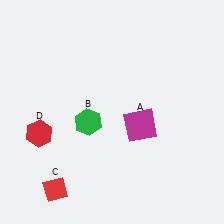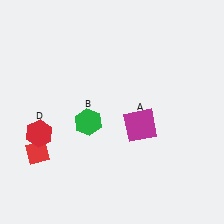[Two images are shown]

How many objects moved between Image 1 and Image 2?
1 object moved between the two images.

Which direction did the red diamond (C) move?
The red diamond (C) moved up.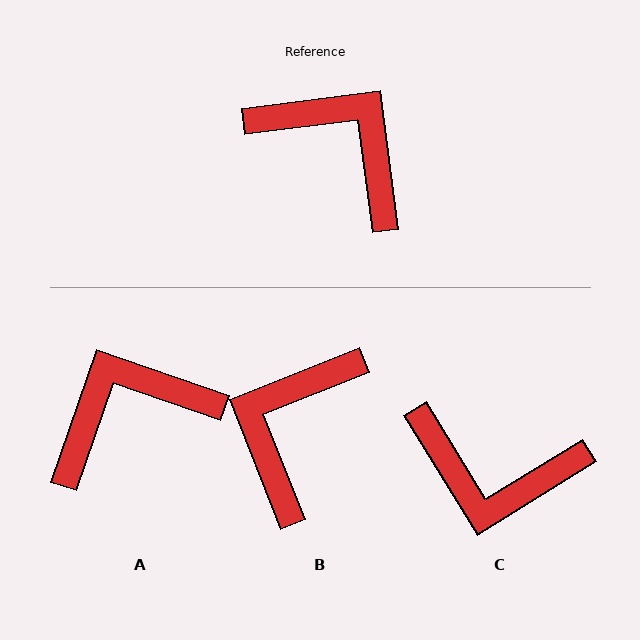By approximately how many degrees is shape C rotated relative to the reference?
Approximately 156 degrees clockwise.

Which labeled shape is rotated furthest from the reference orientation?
C, about 156 degrees away.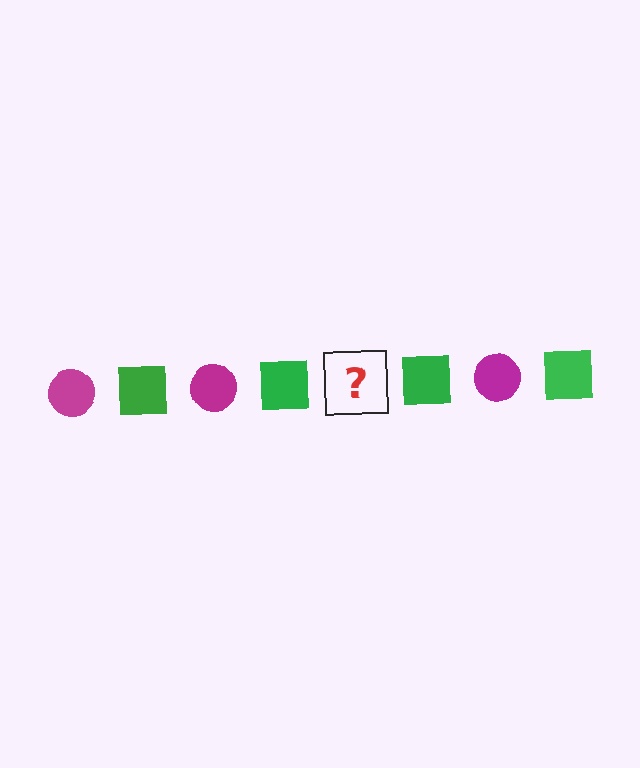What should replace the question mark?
The question mark should be replaced with a magenta circle.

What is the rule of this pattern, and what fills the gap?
The rule is that the pattern alternates between magenta circle and green square. The gap should be filled with a magenta circle.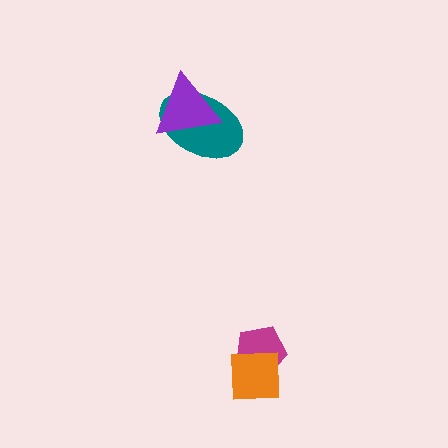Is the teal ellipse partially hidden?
Yes, it is partially covered by another shape.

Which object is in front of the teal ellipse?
The purple triangle is in front of the teal ellipse.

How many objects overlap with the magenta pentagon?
1 object overlaps with the magenta pentagon.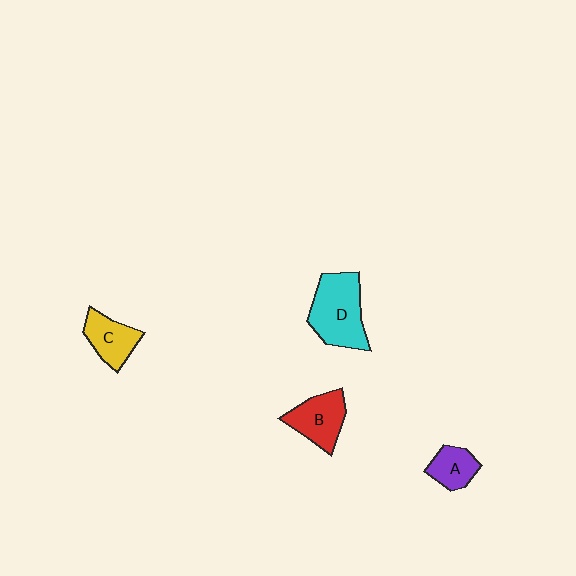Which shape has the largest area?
Shape D (cyan).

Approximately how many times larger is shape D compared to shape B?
Approximately 1.4 times.